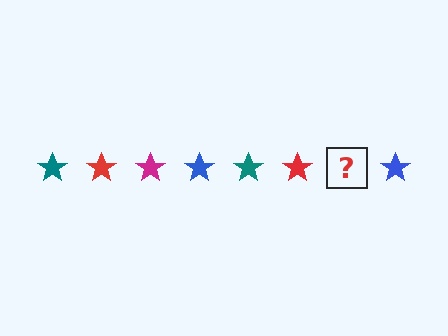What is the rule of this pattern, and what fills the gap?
The rule is that the pattern cycles through teal, red, magenta, blue stars. The gap should be filled with a magenta star.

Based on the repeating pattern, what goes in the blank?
The blank should be a magenta star.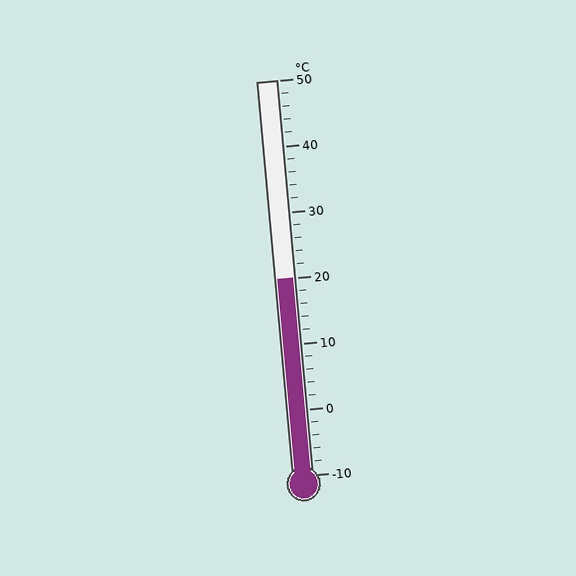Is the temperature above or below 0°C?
The temperature is above 0°C.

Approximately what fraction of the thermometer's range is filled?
The thermometer is filled to approximately 50% of its range.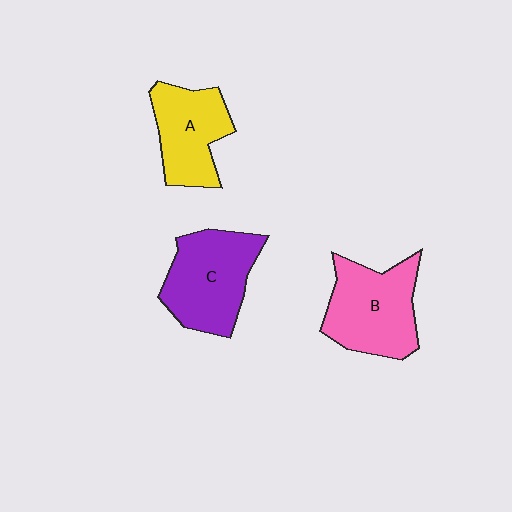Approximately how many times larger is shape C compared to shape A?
Approximately 1.2 times.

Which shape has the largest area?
Shape B (pink).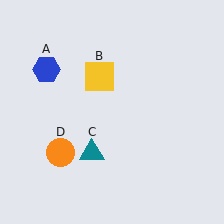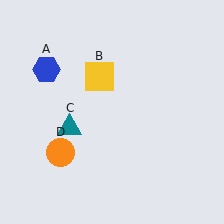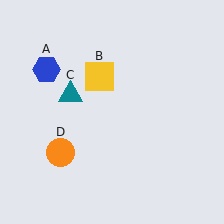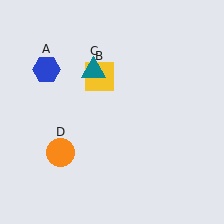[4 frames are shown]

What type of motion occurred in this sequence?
The teal triangle (object C) rotated clockwise around the center of the scene.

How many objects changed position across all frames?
1 object changed position: teal triangle (object C).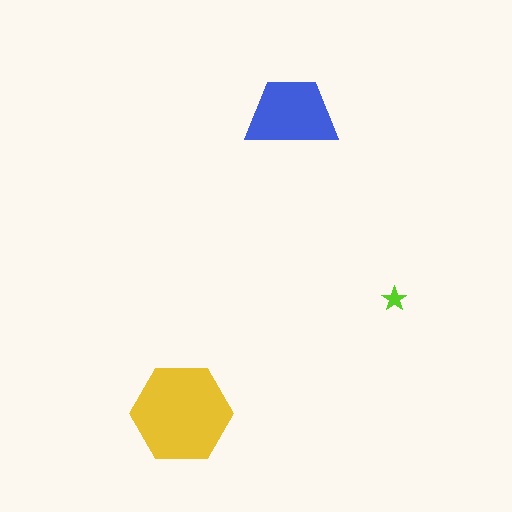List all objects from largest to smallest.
The yellow hexagon, the blue trapezoid, the lime star.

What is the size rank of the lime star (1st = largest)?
3rd.